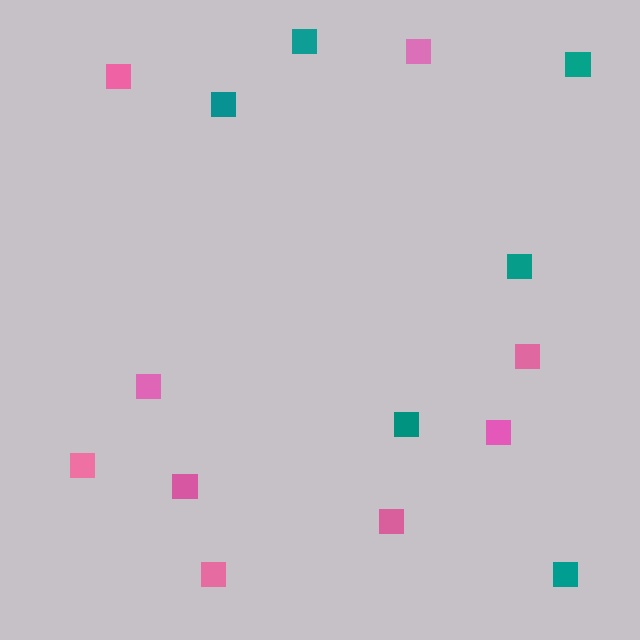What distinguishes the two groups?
There are 2 groups: one group of pink squares (9) and one group of teal squares (6).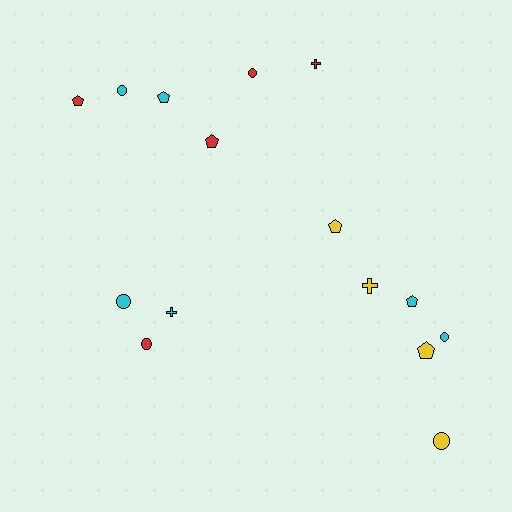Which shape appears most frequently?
Pentagon, with 6 objects.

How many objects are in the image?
There are 15 objects.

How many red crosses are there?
There is 1 red cross.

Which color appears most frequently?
Cyan, with 6 objects.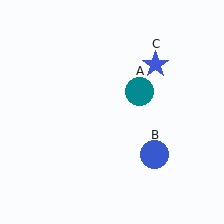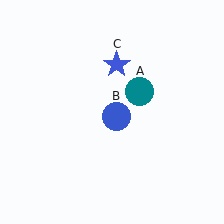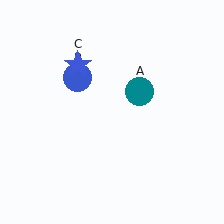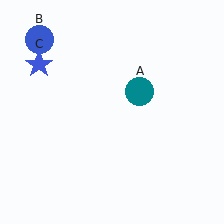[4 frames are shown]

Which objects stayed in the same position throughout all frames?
Teal circle (object A) remained stationary.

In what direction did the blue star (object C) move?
The blue star (object C) moved left.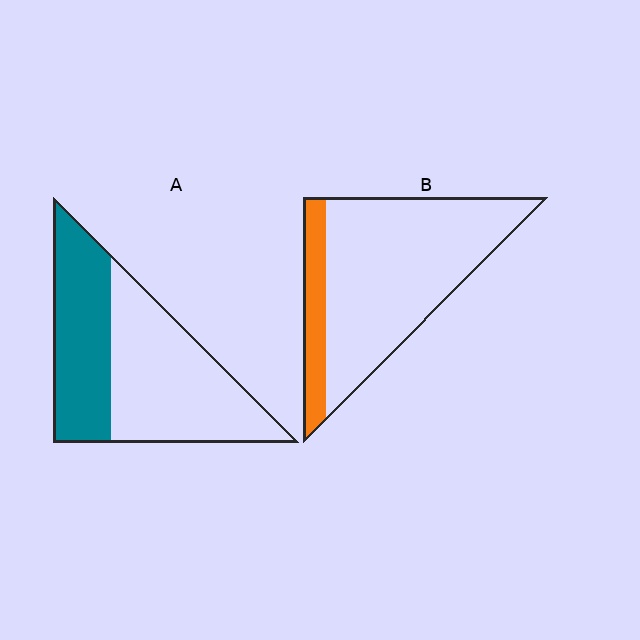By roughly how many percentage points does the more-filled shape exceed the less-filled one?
By roughly 25 percentage points (A over B).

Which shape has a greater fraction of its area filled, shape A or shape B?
Shape A.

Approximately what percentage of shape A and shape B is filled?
A is approximately 40% and B is approximately 20%.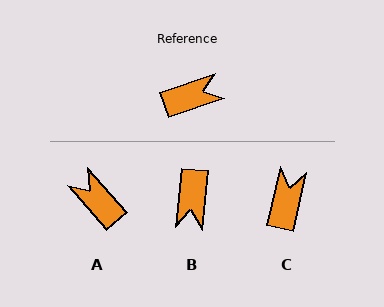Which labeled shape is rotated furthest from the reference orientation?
B, about 115 degrees away.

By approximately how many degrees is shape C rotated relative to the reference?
Approximately 58 degrees counter-clockwise.